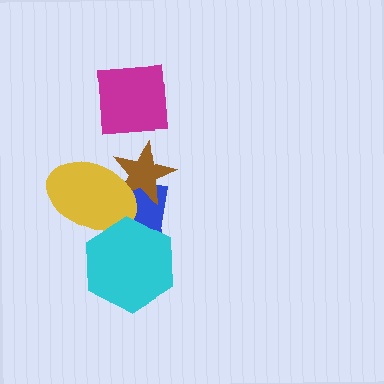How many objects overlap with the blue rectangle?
3 objects overlap with the blue rectangle.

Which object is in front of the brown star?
The yellow ellipse is in front of the brown star.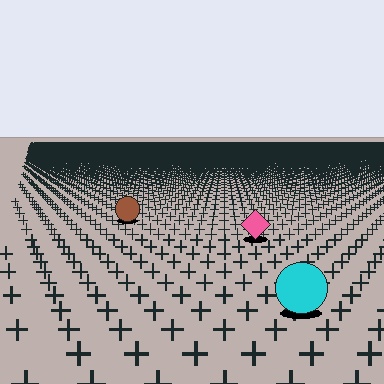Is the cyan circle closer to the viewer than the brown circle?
Yes. The cyan circle is closer — you can tell from the texture gradient: the ground texture is coarser near it.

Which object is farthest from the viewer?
The brown circle is farthest from the viewer. It appears smaller and the ground texture around it is denser.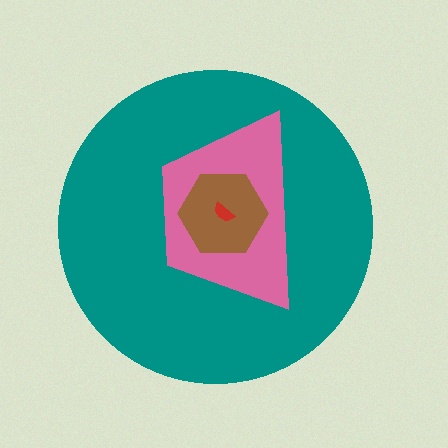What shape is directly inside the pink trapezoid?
The brown hexagon.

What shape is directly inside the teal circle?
The pink trapezoid.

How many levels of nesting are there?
4.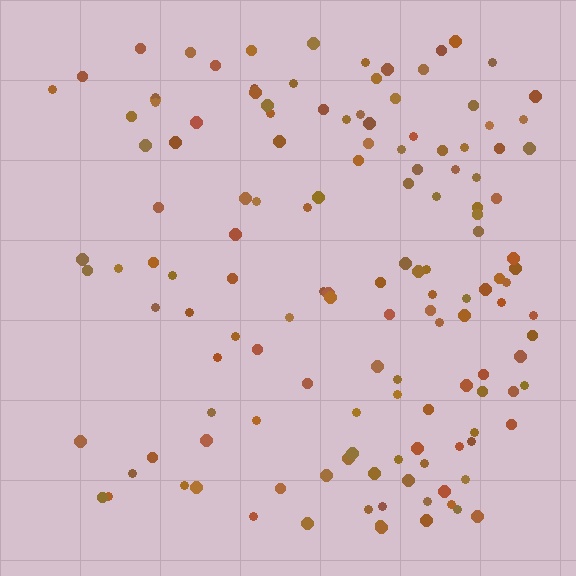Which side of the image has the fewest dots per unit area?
The left.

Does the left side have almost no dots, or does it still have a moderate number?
Still a moderate number, just noticeably fewer than the right.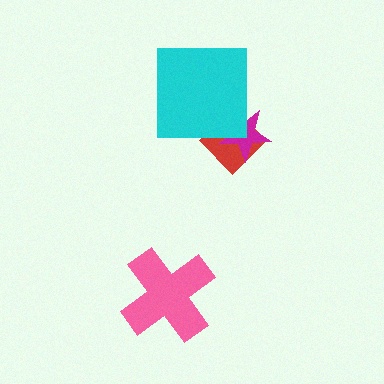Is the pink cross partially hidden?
No, no other shape covers it.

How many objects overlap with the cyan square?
2 objects overlap with the cyan square.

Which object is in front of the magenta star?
The cyan square is in front of the magenta star.